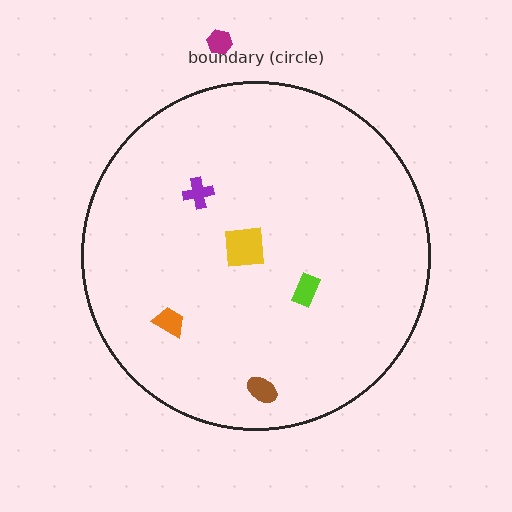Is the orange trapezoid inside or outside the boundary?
Inside.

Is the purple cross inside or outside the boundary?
Inside.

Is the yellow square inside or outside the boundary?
Inside.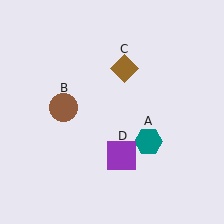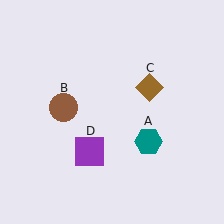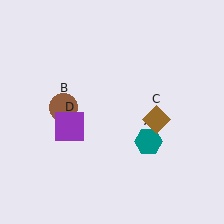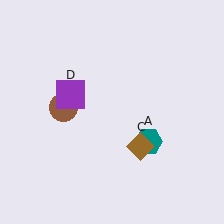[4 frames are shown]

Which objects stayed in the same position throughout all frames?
Teal hexagon (object A) and brown circle (object B) remained stationary.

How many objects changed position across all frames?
2 objects changed position: brown diamond (object C), purple square (object D).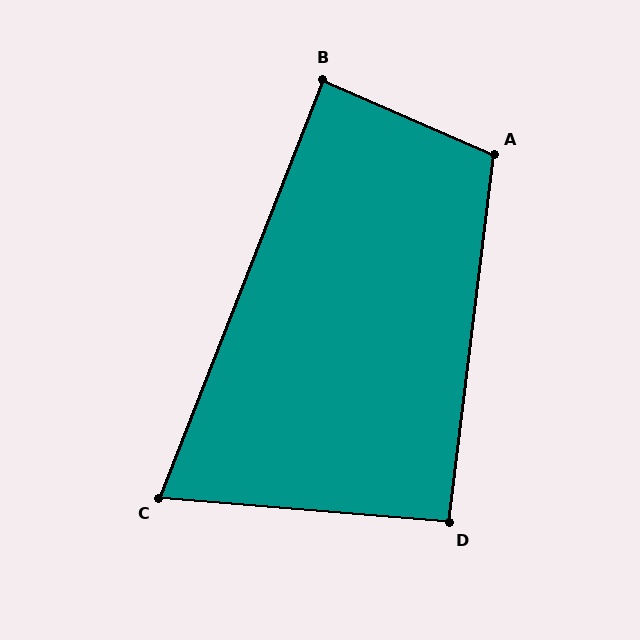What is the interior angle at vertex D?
Approximately 92 degrees (approximately right).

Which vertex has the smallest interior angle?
C, at approximately 73 degrees.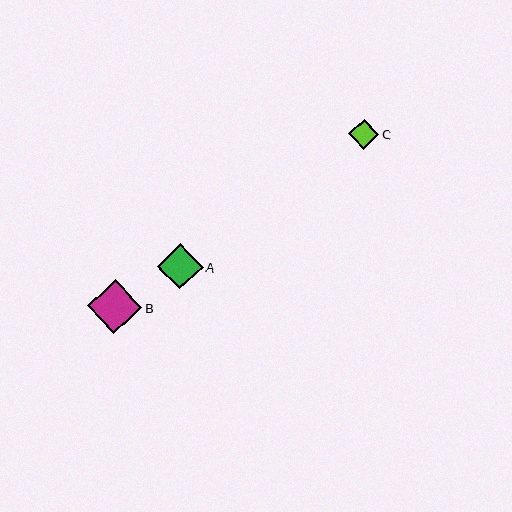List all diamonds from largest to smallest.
From largest to smallest: B, A, C.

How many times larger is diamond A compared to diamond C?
Diamond A is approximately 1.5 times the size of diamond C.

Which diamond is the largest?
Diamond B is the largest with a size of approximately 54 pixels.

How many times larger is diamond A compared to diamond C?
Diamond A is approximately 1.5 times the size of diamond C.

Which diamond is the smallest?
Diamond C is the smallest with a size of approximately 30 pixels.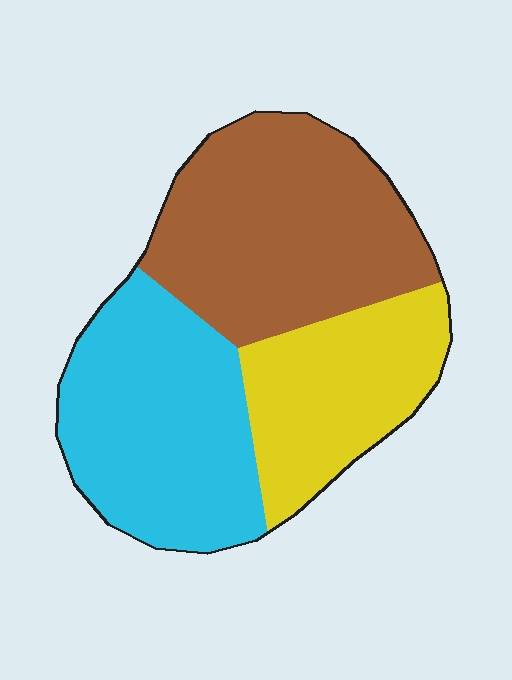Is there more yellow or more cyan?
Cyan.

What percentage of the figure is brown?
Brown takes up about two fifths (2/5) of the figure.